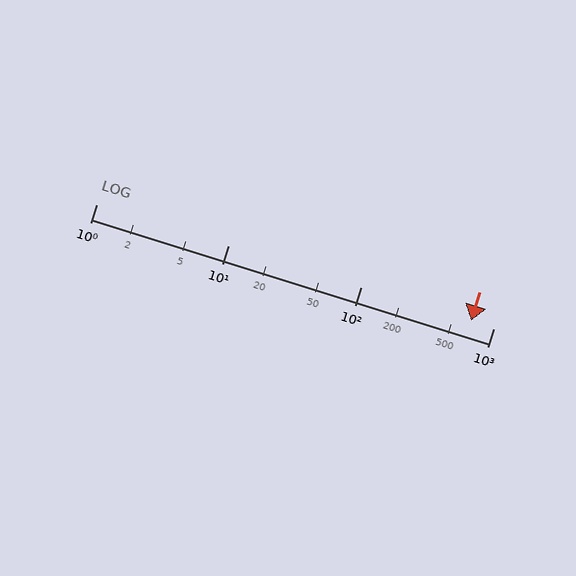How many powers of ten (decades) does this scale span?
The scale spans 3 decades, from 1 to 1000.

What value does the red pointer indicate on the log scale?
The pointer indicates approximately 680.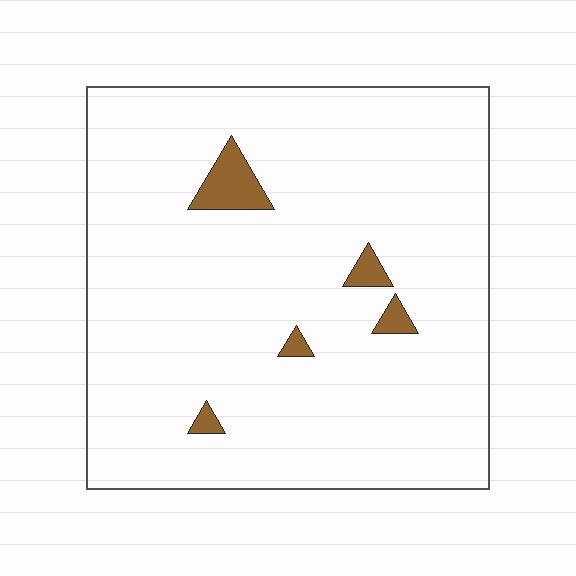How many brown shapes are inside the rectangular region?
5.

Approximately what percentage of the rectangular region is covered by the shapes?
Approximately 5%.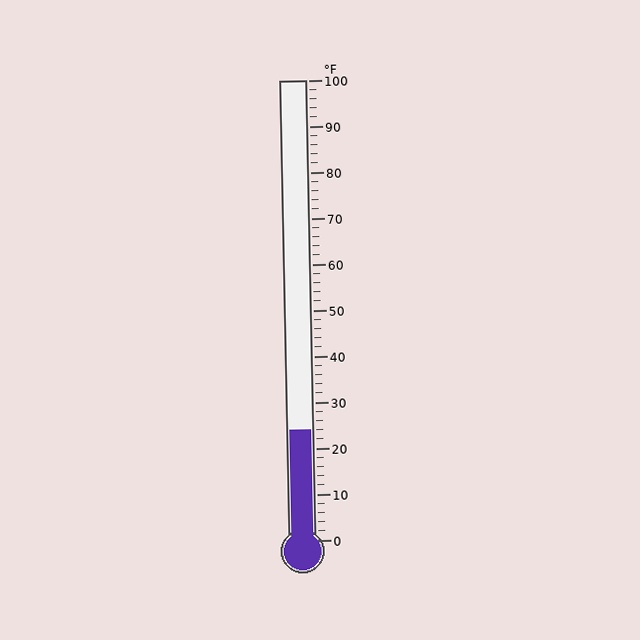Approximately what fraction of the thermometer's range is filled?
The thermometer is filled to approximately 25% of its range.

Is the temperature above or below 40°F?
The temperature is below 40°F.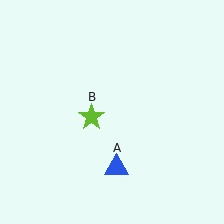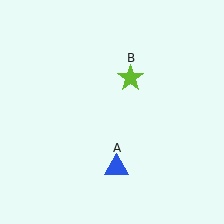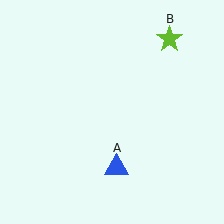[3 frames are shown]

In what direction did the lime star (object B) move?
The lime star (object B) moved up and to the right.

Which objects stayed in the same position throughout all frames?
Blue triangle (object A) remained stationary.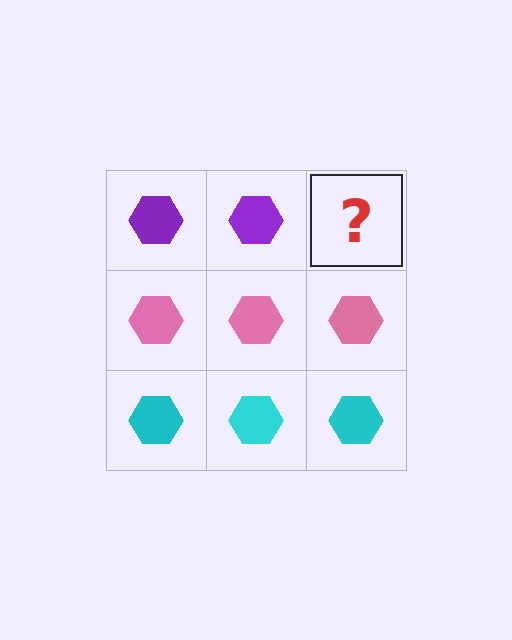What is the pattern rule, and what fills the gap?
The rule is that each row has a consistent color. The gap should be filled with a purple hexagon.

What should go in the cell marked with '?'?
The missing cell should contain a purple hexagon.